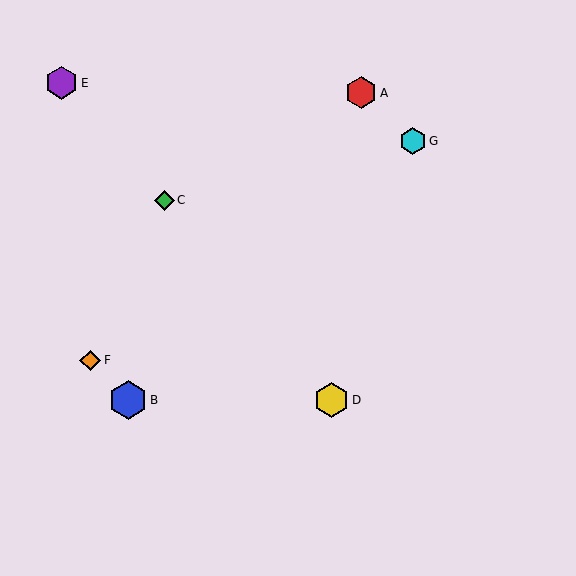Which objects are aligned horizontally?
Objects B, D are aligned horizontally.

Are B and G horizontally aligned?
No, B is at y≈400 and G is at y≈141.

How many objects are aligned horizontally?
2 objects (B, D) are aligned horizontally.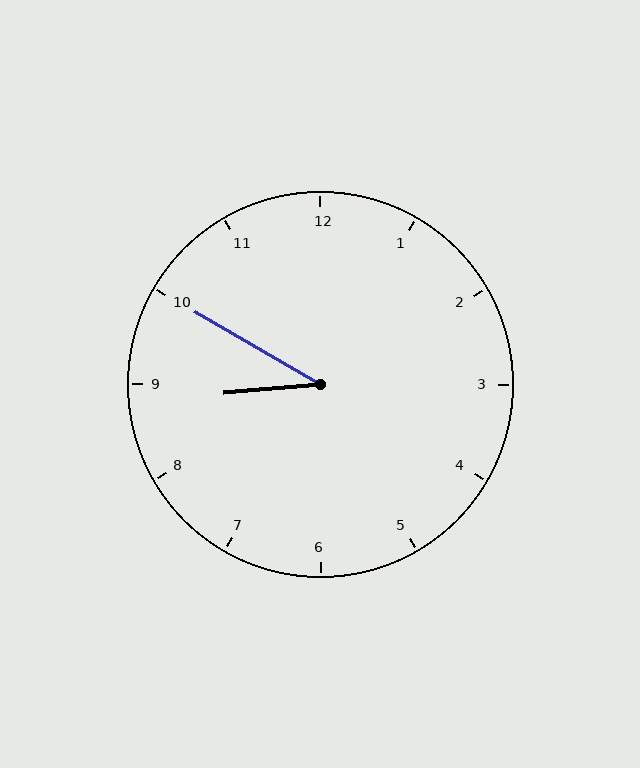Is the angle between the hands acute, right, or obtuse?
It is acute.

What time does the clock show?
8:50.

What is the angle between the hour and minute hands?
Approximately 35 degrees.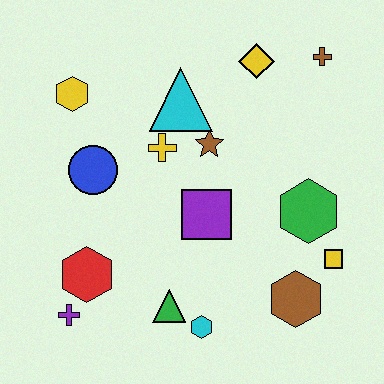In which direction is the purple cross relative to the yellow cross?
The purple cross is below the yellow cross.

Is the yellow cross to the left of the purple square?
Yes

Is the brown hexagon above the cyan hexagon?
Yes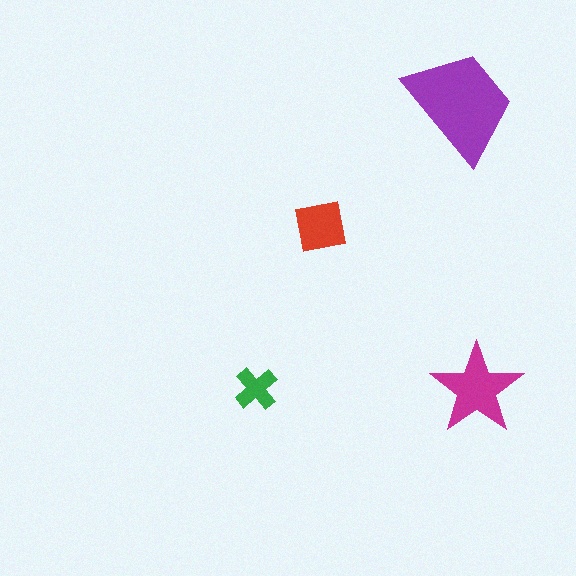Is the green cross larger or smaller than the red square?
Smaller.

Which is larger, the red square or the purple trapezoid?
The purple trapezoid.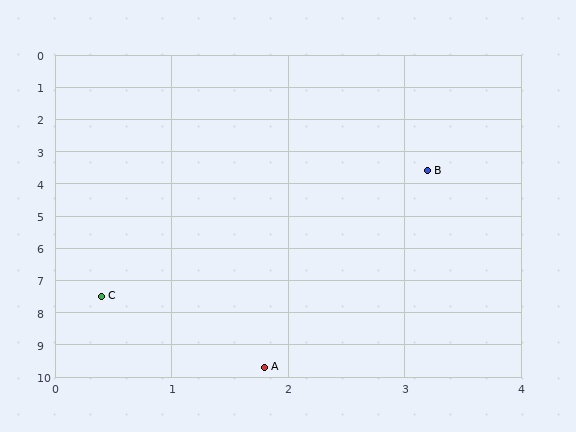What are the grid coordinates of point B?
Point B is at approximately (3.2, 3.6).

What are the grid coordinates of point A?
Point A is at approximately (1.8, 9.7).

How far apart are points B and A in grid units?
Points B and A are about 6.3 grid units apart.